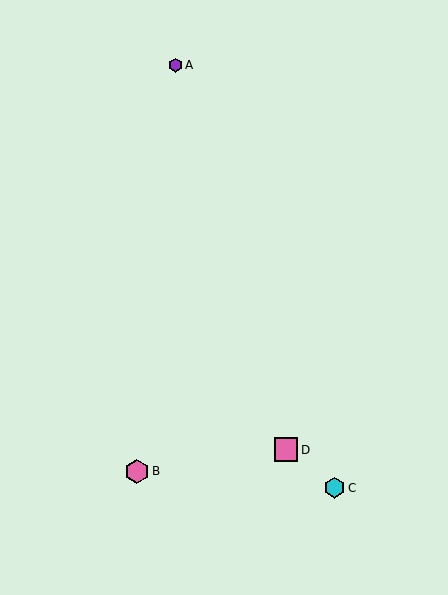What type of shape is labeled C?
Shape C is a cyan hexagon.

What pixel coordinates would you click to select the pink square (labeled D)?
Click at (286, 450) to select the pink square D.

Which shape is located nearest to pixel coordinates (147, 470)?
The pink hexagon (labeled B) at (137, 471) is nearest to that location.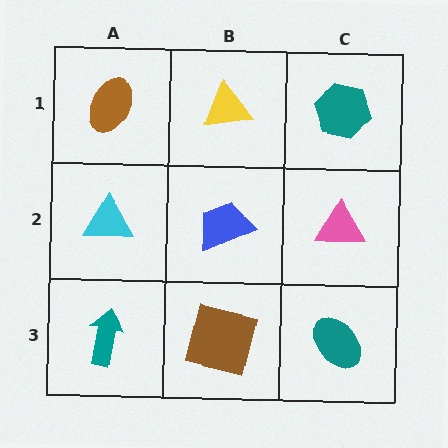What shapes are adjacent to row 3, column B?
A blue trapezoid (row 2, column B), a teal arrow (row 3, column A), a teal ellipse (row 3, column C).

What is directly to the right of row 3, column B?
A teal ellipse.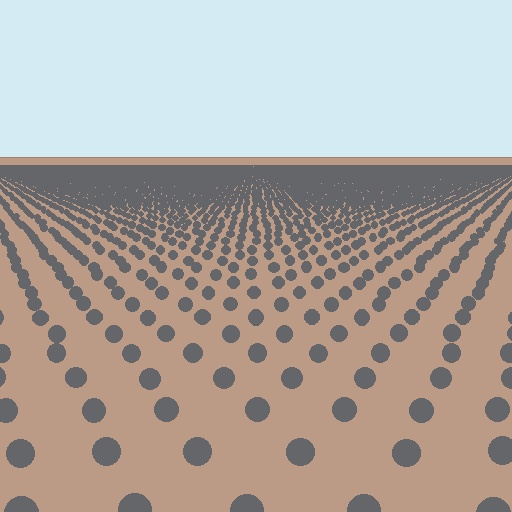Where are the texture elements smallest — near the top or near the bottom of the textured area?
Near the top.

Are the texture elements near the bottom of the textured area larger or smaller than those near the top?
Larger. Near the bottom, elements are closer to the viewer and appear at a bigger on-screen size.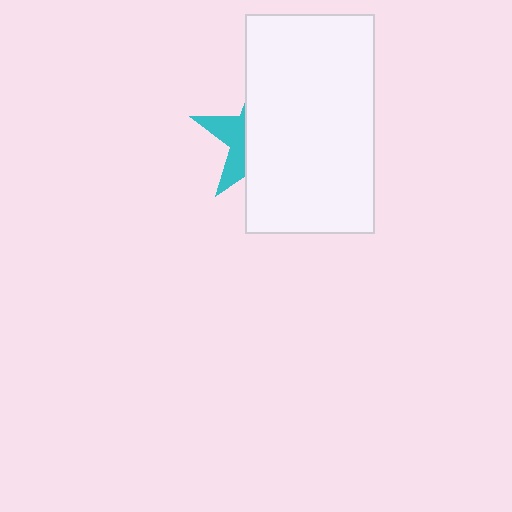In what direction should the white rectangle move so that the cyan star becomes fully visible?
The white rectangle should move right. That is the shortest direction to clear the overlap and leave the cyan star fully visible.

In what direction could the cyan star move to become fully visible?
The cyan star could move left. That would shift it out from behind the white rectangle entirely.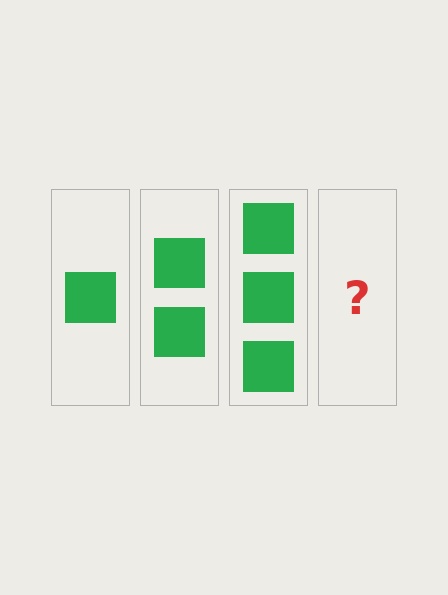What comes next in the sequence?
The next element should be 4 squares.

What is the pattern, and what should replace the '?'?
The pattern is that each step adds one more square. The '?' should be 4 squares.